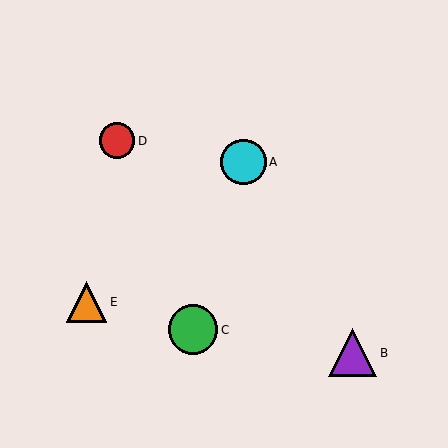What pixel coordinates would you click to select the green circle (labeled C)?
Click at (193, 330) to select the green circle C.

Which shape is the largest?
The green circle (labeled C) is the largest.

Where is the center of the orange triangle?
The center of the orange triangle is at (87, 302).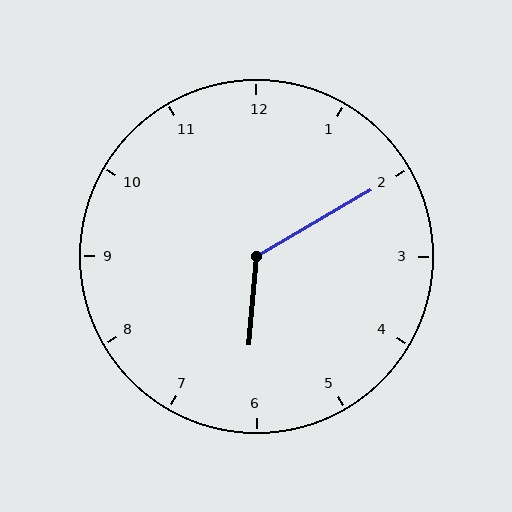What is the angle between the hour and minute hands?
Approximately 125 degrees.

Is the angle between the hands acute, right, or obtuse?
It is obtuse.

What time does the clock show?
6:10.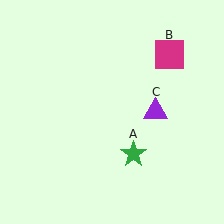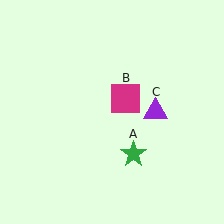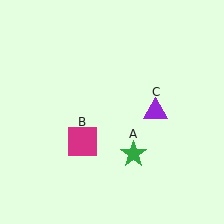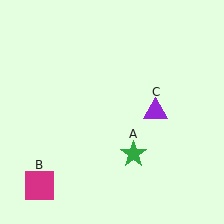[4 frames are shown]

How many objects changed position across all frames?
1 object changed position: magenta square (object B).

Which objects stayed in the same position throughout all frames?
Green star (object A) and purple triangle (object C) remained stationary.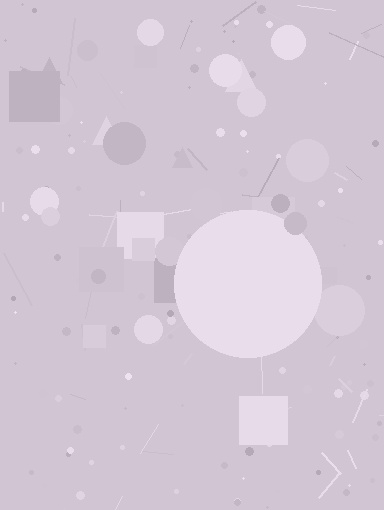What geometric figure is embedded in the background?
A circle is embedded in the background.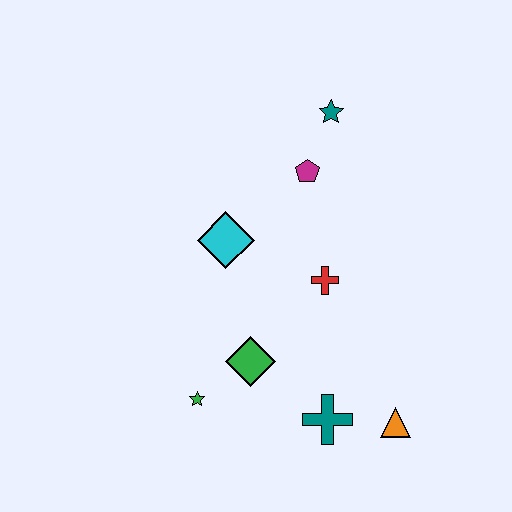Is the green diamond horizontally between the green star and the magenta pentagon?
Yes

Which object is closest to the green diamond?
The green star is closest to the green diamond.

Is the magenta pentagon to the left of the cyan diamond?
No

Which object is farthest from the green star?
The teal star is farthest from the green star.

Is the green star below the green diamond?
Yes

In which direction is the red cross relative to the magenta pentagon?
The red cross is below the magenta pentagon.